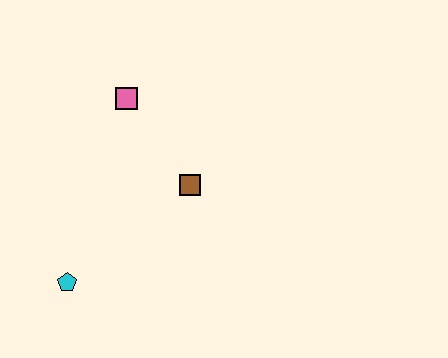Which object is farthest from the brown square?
The cyan pentagon is farthest from the brown square.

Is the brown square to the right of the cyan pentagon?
Yes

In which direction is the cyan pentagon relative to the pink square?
The cyan pentagon is below the pink square.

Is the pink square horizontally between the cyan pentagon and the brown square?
Yes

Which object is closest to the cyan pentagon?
The brown square is closest to the cyan pentagon.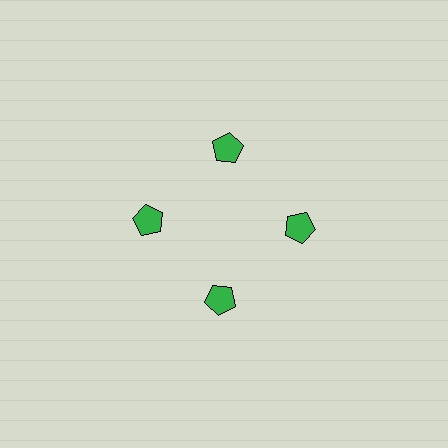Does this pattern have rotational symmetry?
Yes, this pattern has 4-fold rotational symmetry. It looks the same after rotating 90 degrees around the center.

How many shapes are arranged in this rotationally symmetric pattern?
There are 4 shapes, arranged in 4 groups of 1.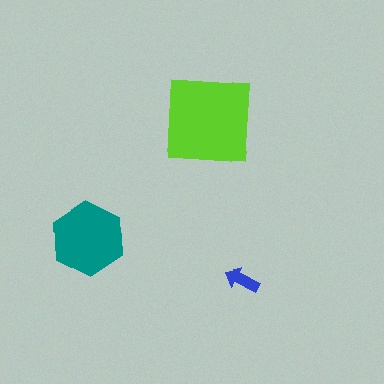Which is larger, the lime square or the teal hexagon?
The lime square.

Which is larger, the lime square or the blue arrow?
The lime square.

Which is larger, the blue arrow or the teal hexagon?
The teal hexagon.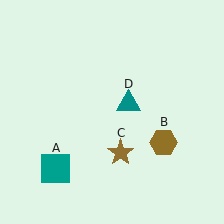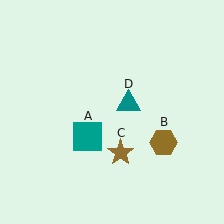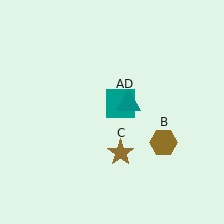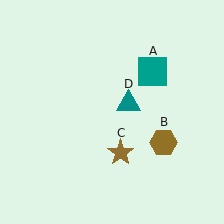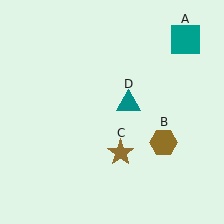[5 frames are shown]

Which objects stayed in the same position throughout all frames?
Brown hexagon (object B) and brown star (object C) and teal triangle (object D) remained stationary.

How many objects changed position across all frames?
1 object changed position: teal square (object A).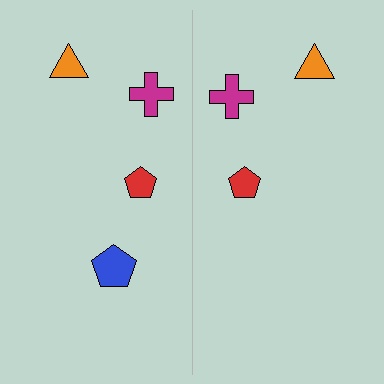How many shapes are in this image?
There are 7 shapes in this image.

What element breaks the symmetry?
A blue pentagon is missing from the right side.